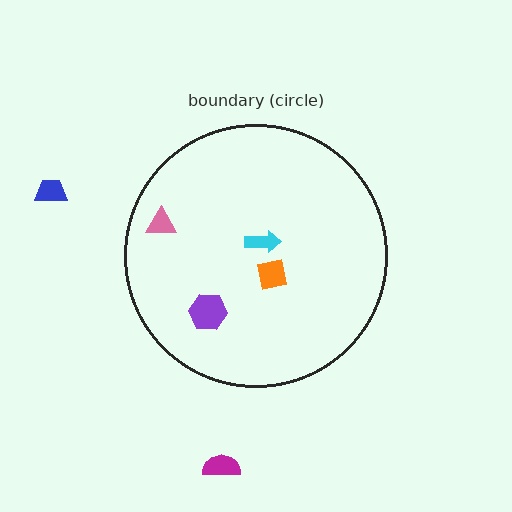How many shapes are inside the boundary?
4 inside, 2 outside.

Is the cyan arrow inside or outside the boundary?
Inside.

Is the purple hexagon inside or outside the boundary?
Inside.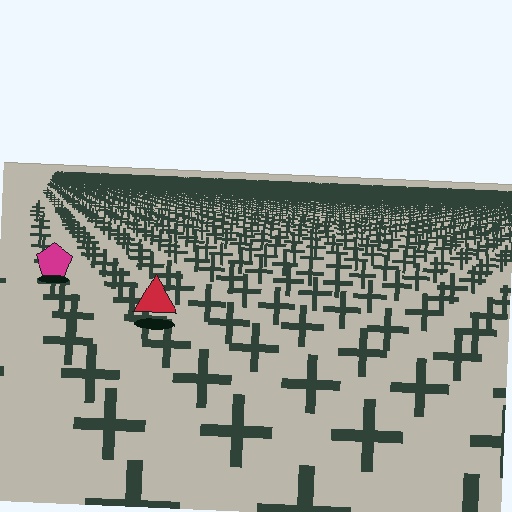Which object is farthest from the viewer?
The magenta pentagon is farthest from the viewer. It appears smaller and the ground texture around it is denser.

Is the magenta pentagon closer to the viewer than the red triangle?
No. The red triangle is closer — you can tell from the texture gradient: the ground texture is coarser near it.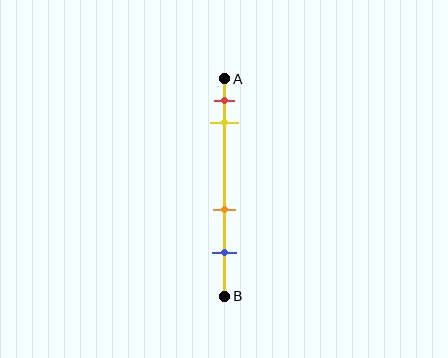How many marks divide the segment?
There are 4 marks dividing the segment.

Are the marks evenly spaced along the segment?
No, the marks are not evenly spaced.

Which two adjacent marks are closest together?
The red and yellow marks are the closest adjacent pair.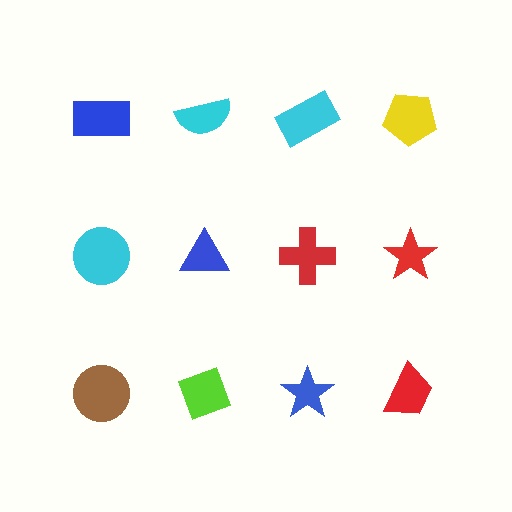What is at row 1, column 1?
A blue rectangle.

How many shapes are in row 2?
4 shapes.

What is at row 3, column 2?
A lime diamond.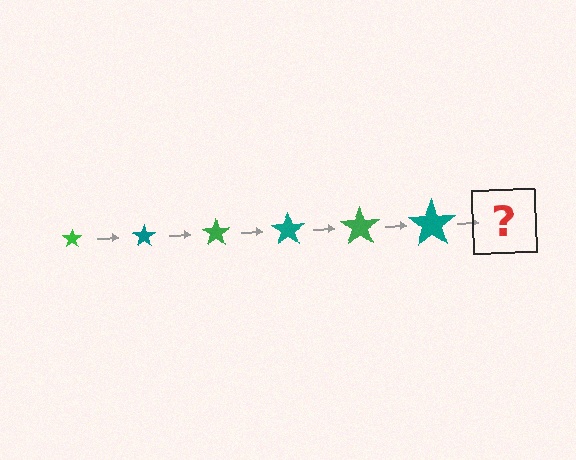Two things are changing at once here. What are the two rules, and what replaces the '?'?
The two rules are that the star grows larger each step and the color cycles through green and teal. The '?' should be a green star, larger than the previous one.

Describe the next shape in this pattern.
It should be a green star, larger than the previous one.